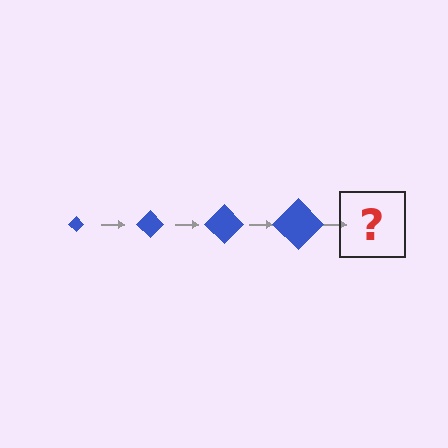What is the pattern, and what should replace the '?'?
The pattern is that the diamond gets progressively larger each step. The '?' should be a blue diamond, larger than the previous one.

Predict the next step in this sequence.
The next step is a blue diamond, larger than the previous one.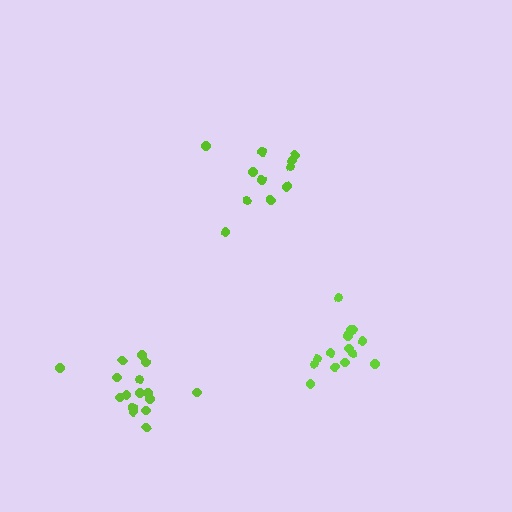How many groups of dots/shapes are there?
There are 3 groups.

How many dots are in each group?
Group 1: 16 dots, Group 2: 11 dots, Group 3: 14 dots (41 total).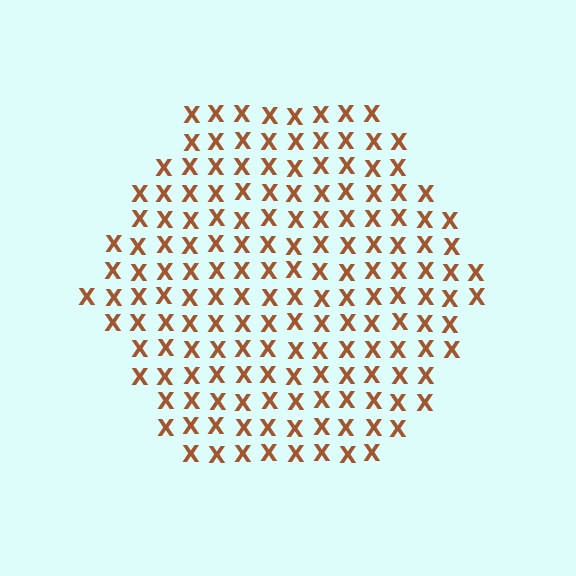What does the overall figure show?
The overall figure shows a hexagon.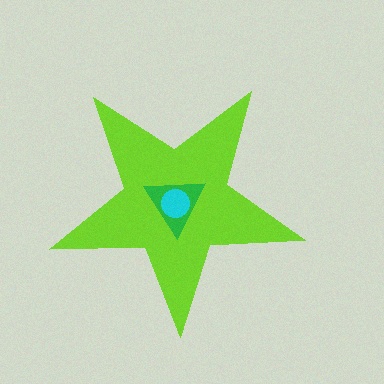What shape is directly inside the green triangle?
The cyan circle.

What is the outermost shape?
The lime star.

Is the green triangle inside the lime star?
Yes.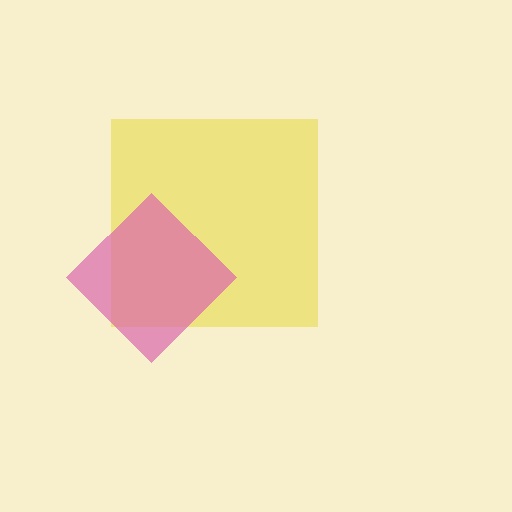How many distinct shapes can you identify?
There are 2 distinct shapes: a yellow square, a pink diamond.